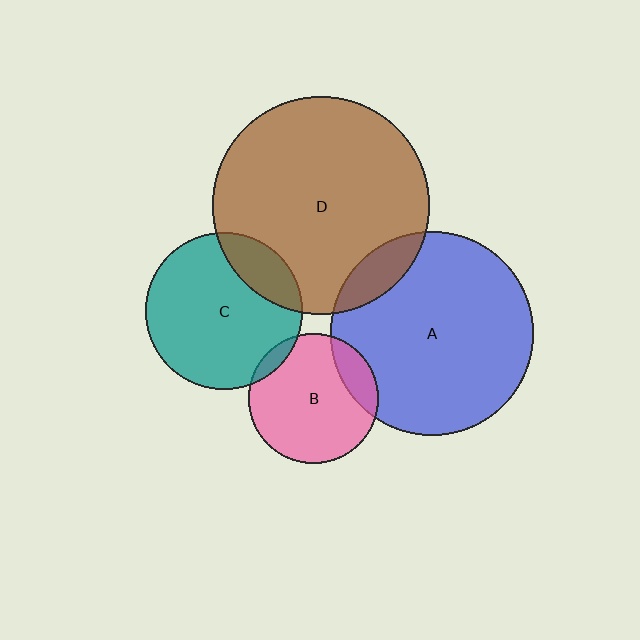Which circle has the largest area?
Circle D (brown).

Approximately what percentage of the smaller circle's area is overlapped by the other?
Approximately 10%.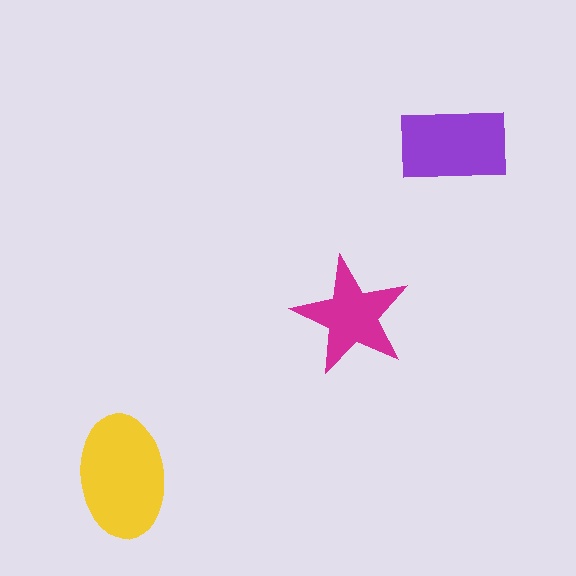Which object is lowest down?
The yellow ellipse is bottommost.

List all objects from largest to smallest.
The yellow ellipse, the purple rectangle, the magenta star.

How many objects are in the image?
There are 3 objects in the image.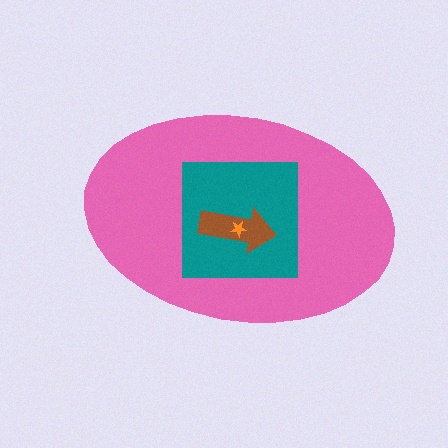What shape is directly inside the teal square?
The brown arrow.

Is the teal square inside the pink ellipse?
Yes.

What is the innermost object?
The orange star.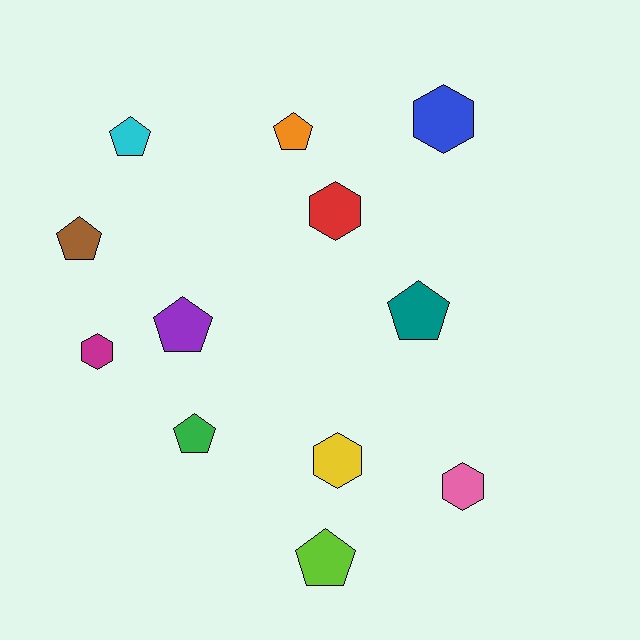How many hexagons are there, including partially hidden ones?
There are 5 hexagons.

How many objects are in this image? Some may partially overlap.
There are 12 objects.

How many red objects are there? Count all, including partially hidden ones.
There is 1 red object.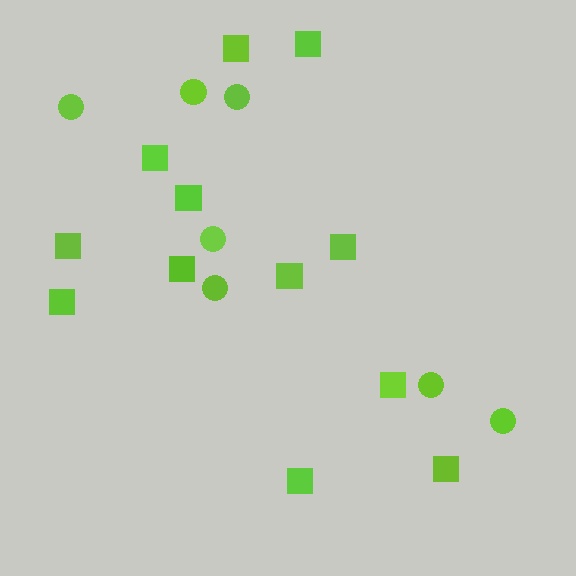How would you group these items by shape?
There are 2 groups: one group of circles (7) and one group of squares (12).